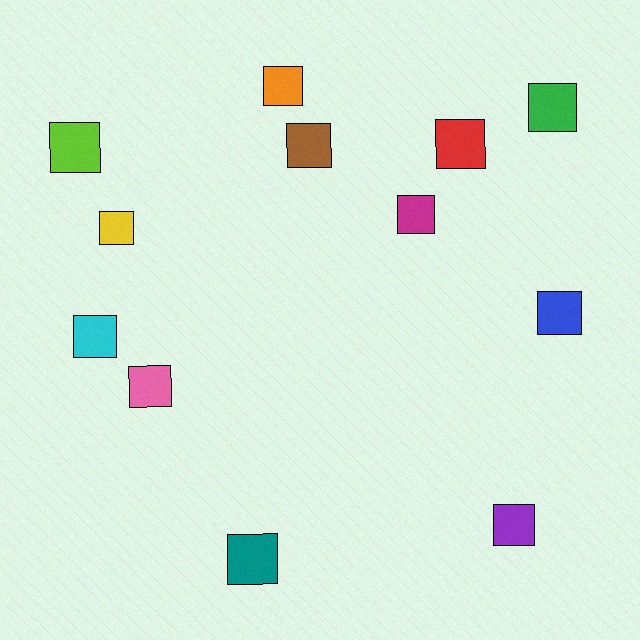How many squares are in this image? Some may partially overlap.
There are 12 squares.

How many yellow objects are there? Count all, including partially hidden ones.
There is 1 yellow object.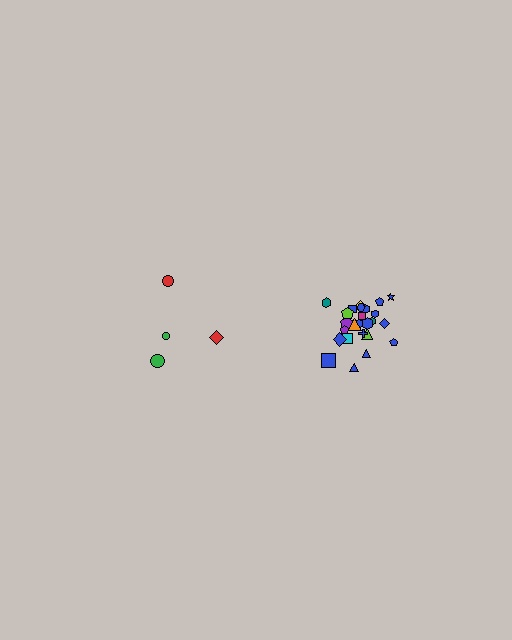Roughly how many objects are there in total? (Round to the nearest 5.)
Roughly 30 objects in total.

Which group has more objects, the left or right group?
The right group.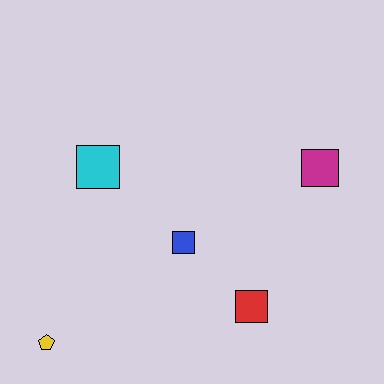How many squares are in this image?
There are 4 squares.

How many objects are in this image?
There are 5 objects.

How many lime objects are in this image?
There are no lime objects.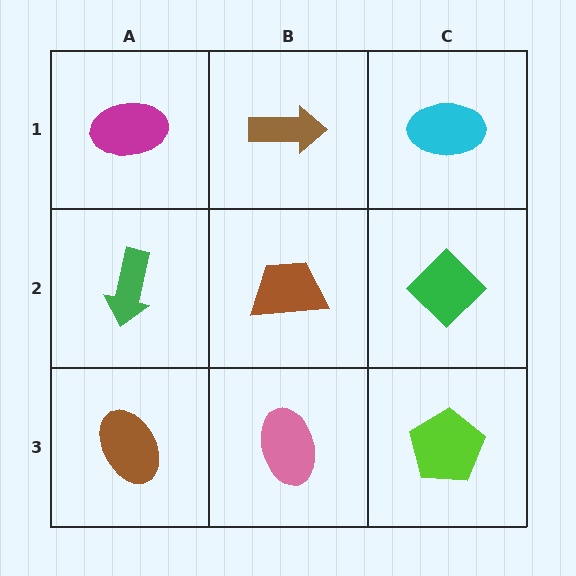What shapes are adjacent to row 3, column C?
A green diamond (row 2, column C), a pink ellipse (row 3, column B).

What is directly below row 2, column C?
A lime pentagon.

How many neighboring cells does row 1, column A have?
2.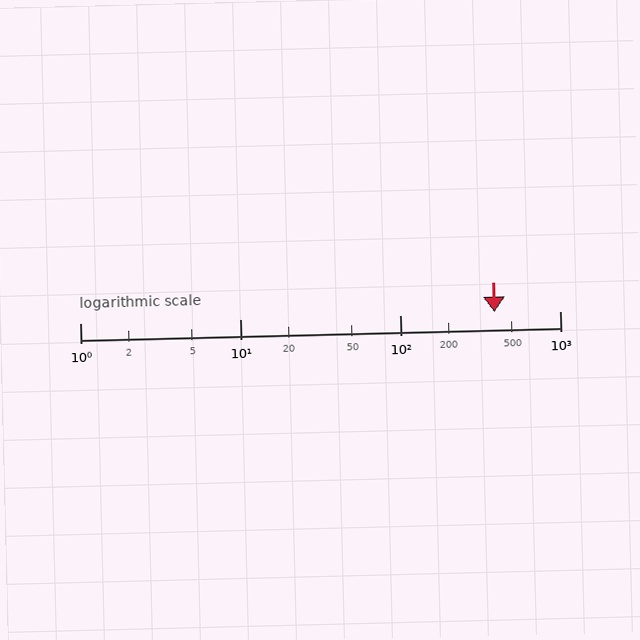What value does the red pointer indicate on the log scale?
The pointer indicates approximately 390.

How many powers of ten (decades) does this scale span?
The scale spans 3 decades, from 1 to 1000.